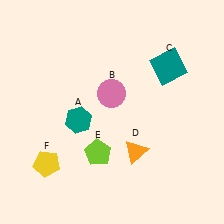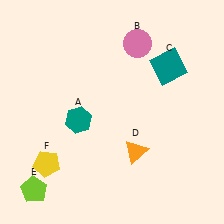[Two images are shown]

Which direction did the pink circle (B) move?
The pink circle (B) moved up.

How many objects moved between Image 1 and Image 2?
2 objects moved between the two images.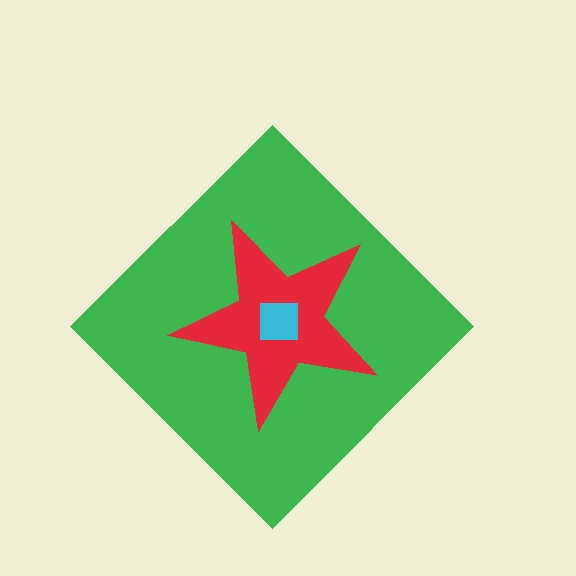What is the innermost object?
The cyan square.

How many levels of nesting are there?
3.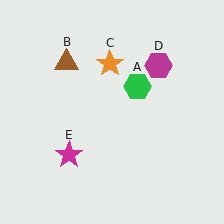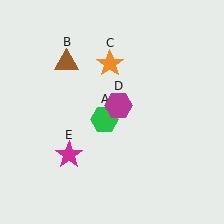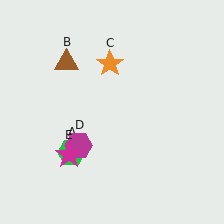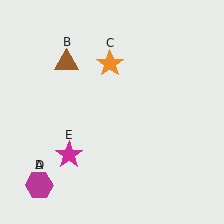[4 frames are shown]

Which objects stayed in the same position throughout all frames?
Brown triangle (object B) and orange star (object C) and magenta star (object E) remained stationary.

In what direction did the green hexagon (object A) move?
The green hexagon (object A) moved down and to the left.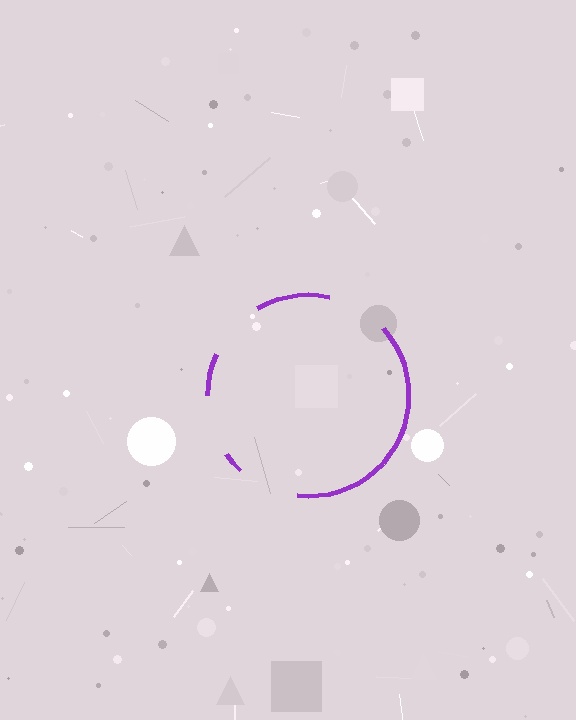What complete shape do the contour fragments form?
The contour fragments form a circle.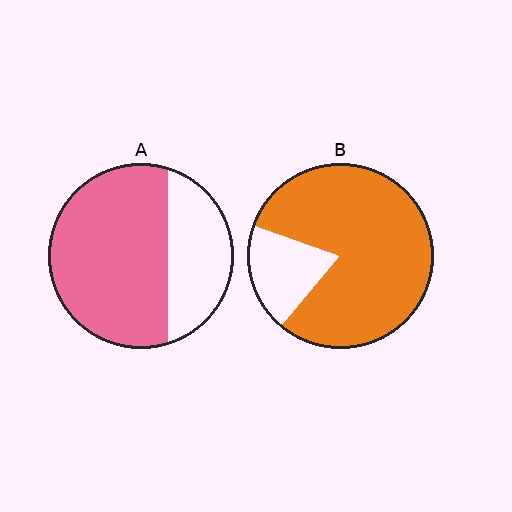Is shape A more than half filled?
Yes.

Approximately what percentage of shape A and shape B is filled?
A is approximately 70% and B is approximately 80%.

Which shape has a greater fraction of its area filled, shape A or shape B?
Shape B.